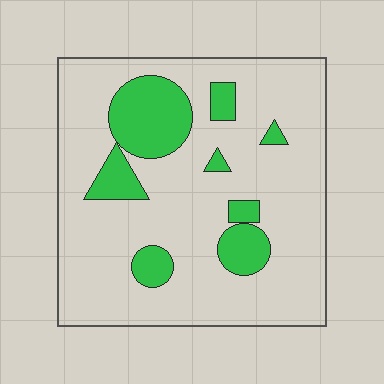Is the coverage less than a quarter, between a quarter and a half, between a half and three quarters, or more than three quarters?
Less than a quarter.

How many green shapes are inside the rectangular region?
8.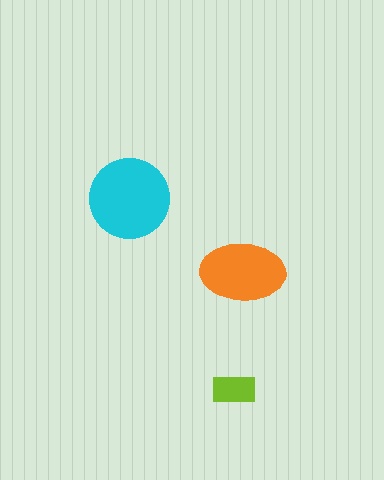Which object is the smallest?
The lime rectangle.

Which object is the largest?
The cyan circle.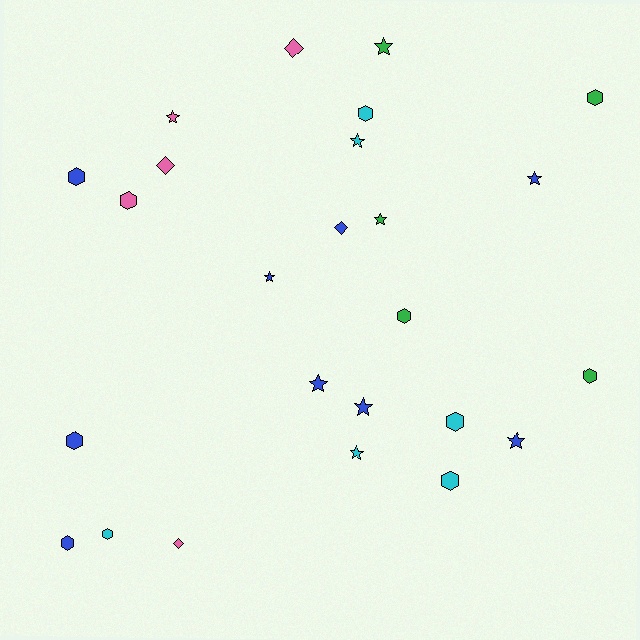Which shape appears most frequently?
Hexagon, with 11 objects.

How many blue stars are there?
There are 5 blue stars.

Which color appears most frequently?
Blue, with 9 objects.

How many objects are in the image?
There are 25 objects.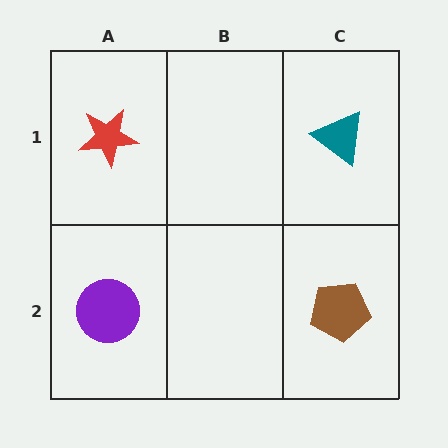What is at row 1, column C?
A teal triangle.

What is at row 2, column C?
A brown pentagon.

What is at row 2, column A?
A purple circle.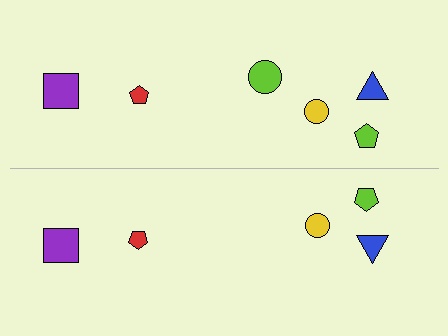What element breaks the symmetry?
A lime circle is missing from the bottom side.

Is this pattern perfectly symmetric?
No, the pattern is not perfectly symmetric. A lime circle is missing from the bottom side.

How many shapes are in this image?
There are 11 shapes in this image.